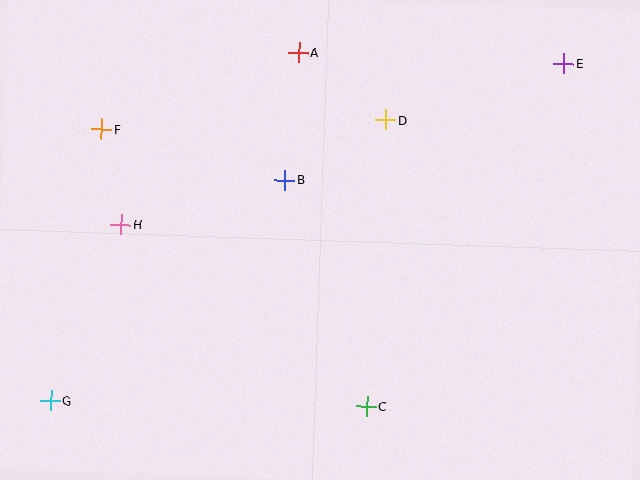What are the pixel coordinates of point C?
Point C is at (366, 406).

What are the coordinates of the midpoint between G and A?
The midpoint between G and A is at (175, 226).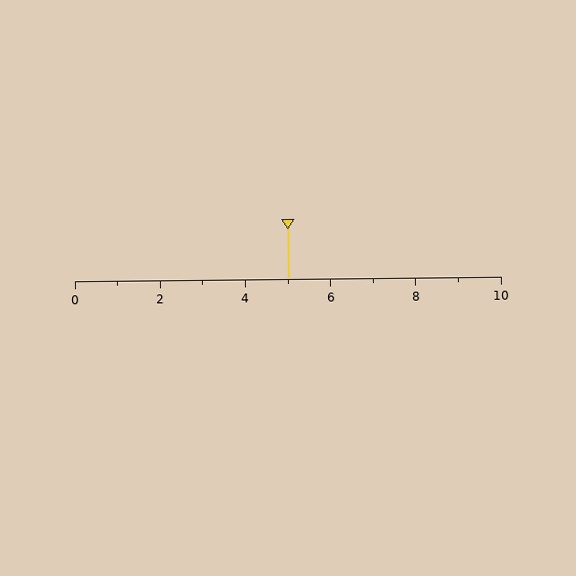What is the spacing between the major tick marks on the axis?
The major ticks are spaced 2 apart.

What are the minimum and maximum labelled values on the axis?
The axis runs from 0 to 10.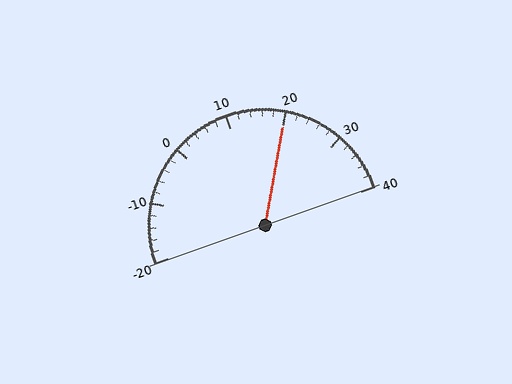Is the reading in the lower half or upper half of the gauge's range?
The reading is in the upper half of the range (-20 to 40).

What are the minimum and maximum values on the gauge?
The gauge ranges from -20 to 40.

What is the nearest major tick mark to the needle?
The nearest major tick mark is 20.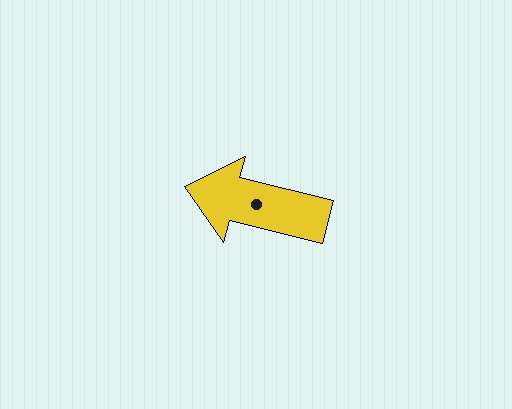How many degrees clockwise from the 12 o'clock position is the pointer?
Approximately 284 degrees.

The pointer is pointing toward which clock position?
Roughly 9 o'clock.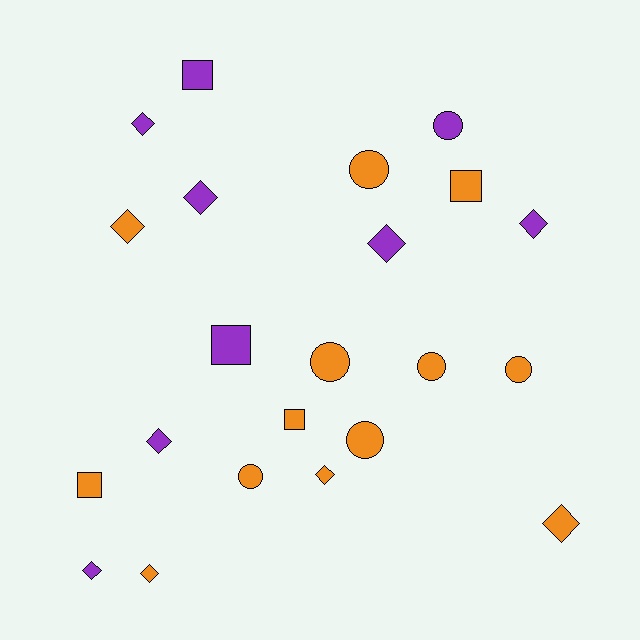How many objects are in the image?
There are 22 objects.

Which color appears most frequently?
Orange, with 13 objects.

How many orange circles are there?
There are 6 orange circles.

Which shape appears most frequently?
Diamond, with 10 objects.